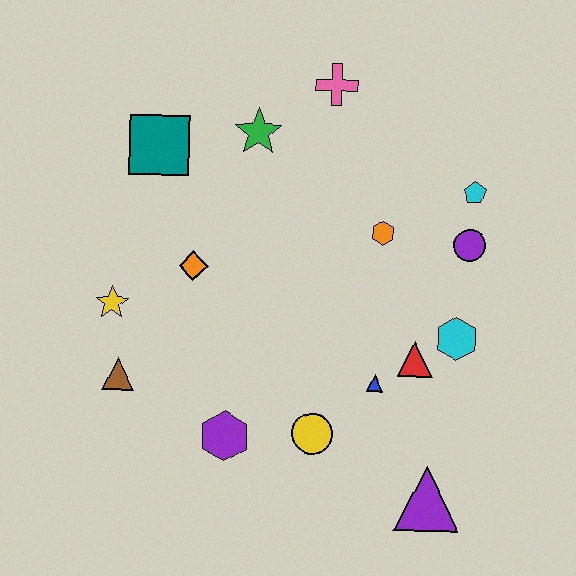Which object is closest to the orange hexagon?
The purple circle is closest to the orange hexagon.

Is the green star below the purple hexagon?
No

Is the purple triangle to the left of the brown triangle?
No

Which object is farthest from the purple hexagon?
The pink cross is farthest from the purple hexagon.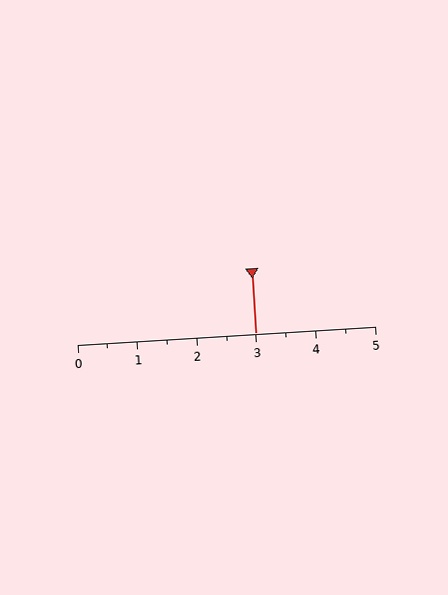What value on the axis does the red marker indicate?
The marker indicates approximately 3.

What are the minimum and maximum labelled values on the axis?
The axis runs from 0 to 5.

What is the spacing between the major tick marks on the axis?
The major ticks are spaced 1 apart.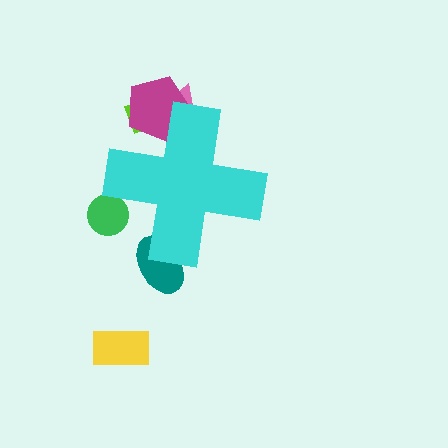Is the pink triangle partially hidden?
Yes, the pink triangle is partially hidden behind the cyan cross.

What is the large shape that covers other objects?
A cyan cross.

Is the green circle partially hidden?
Yes, the green circle is partially hidden behind the cyan cross.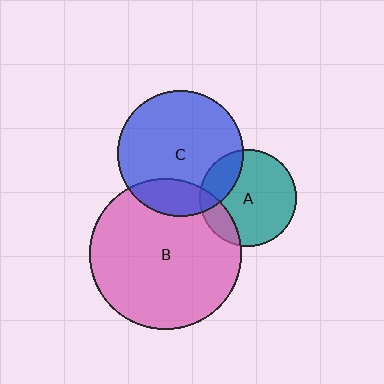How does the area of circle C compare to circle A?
Approximately 1.7 times.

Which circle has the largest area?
Circle B (pink).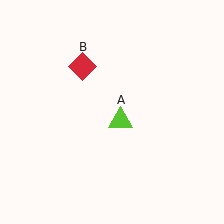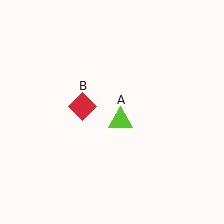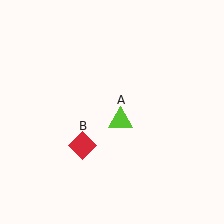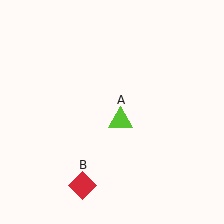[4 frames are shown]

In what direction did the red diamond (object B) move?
The red diamond (object B) moved down.